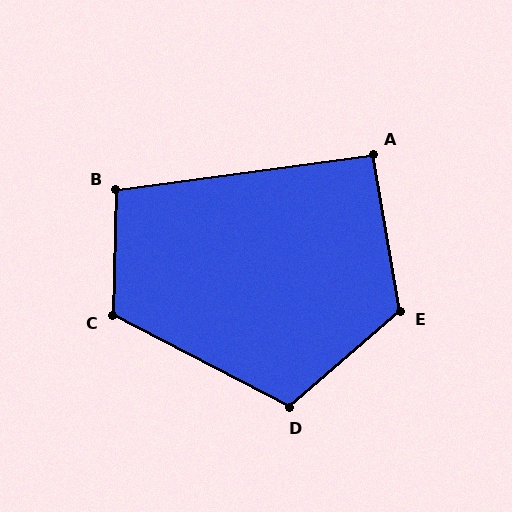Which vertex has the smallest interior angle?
A, at approximately 92 degrees.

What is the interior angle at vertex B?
Approximately 99 degrees (obtuse).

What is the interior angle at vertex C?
Approximately 116 degrees (obtuse).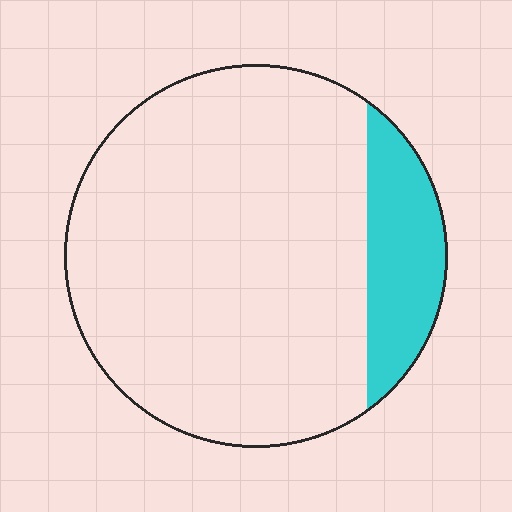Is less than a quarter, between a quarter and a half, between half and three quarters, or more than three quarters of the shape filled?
Less than a quarter.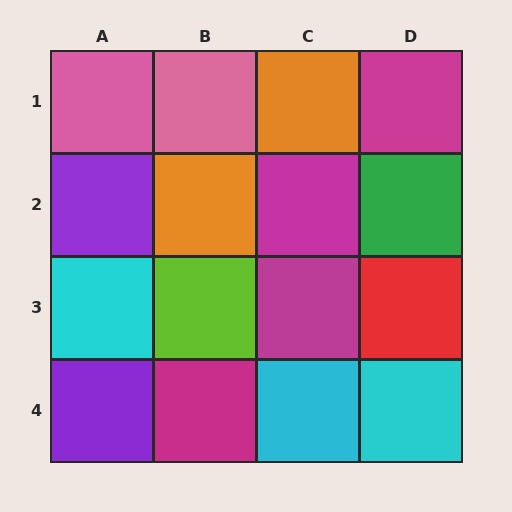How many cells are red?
1 cell is red.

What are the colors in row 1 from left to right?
Pink, pink, orange, magenta.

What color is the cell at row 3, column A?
Cyan.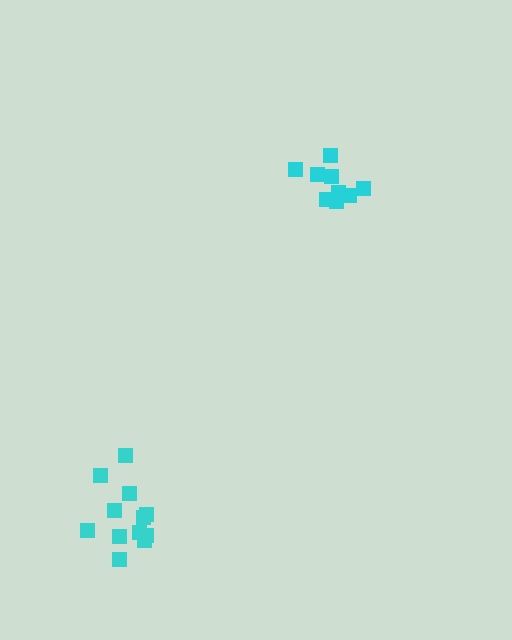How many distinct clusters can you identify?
There are 2 distinct clusters.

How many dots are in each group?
Group 1: 9 dots, Group 2: 12 dots (21 total).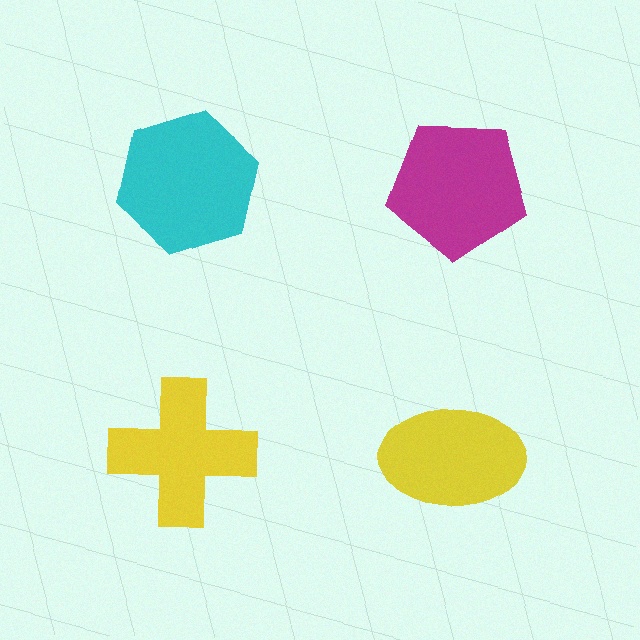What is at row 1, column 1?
A cyan hexagon.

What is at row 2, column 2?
A yellow ellipse.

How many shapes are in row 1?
2 shapes.